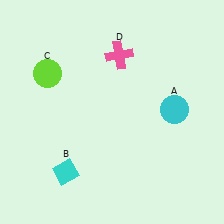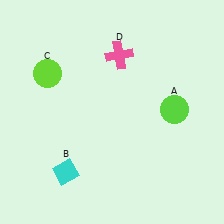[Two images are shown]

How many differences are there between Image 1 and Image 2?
There is 1 difference between the two images.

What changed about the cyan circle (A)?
In Image 1, A is cyan. In Image 2, it changed to lime.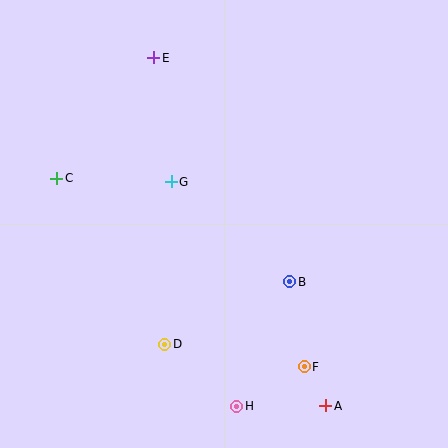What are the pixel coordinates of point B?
Point B is at (289, 282).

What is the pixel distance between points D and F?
The distance between D and F is 141 pixels.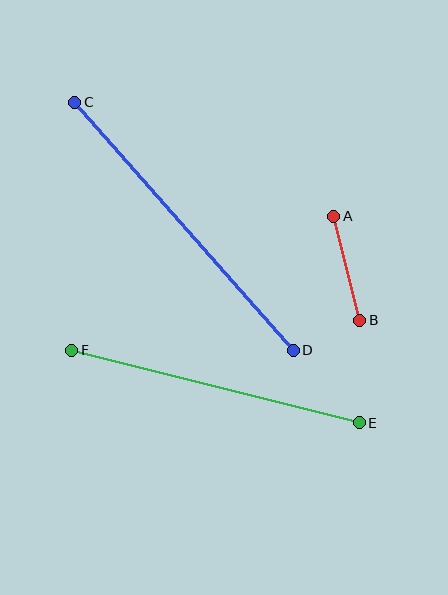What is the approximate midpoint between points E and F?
The midpoint is at approximately (216, 387) pixels.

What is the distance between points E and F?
The distance is approximately 296 pixels.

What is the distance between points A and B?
The distance is approximately 107 pixels.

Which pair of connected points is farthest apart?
Points C and D are farthest apart.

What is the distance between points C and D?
The distance is approximately 330 pixels.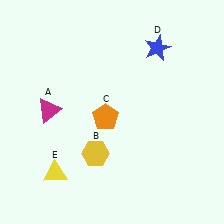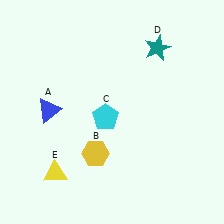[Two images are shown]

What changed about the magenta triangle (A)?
In Image 1, A is magenta. In Image 2, it changed to blue.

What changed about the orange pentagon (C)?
In Image 1, C is orange. In Image 2, it changed to cyan.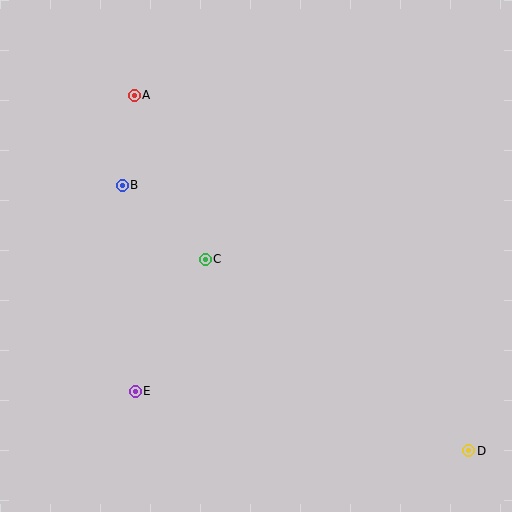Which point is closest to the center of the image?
Point C at (205, 259) is closest to the center.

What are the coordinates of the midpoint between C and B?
The midpoint between C and B is at (164, 222).